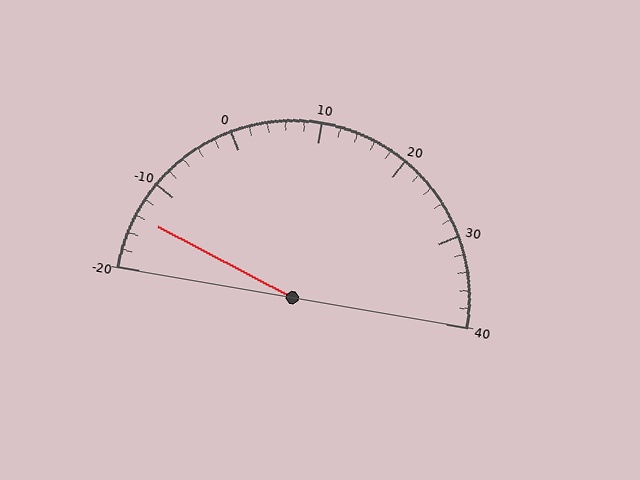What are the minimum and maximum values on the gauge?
The gauge ranges from -20 to 40.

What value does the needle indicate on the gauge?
The needle indicates approximately -14.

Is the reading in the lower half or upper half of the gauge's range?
The reading is in the lower half of the range (-20 to 40).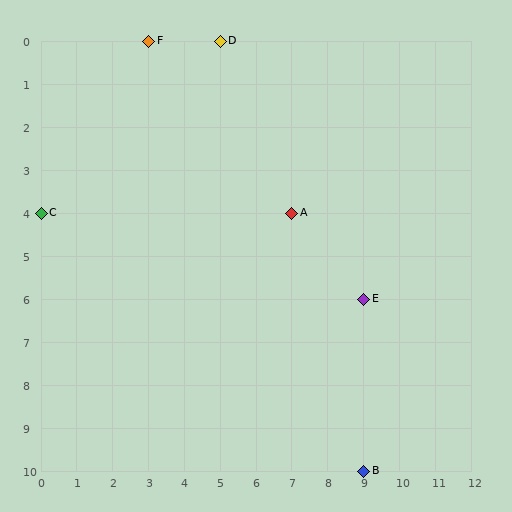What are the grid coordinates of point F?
Point F is at grid coordinates (3, 0).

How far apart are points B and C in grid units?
Points B and C are 9 columns and 6 rows apart (about 10.8 grid units diagonally).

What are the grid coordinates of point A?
Point A is at grid coordinates (7, 4).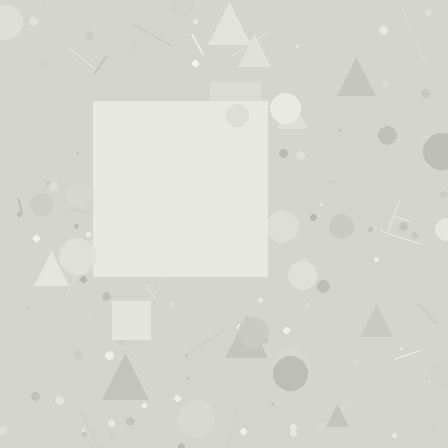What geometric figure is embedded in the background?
A square is embedded in the background.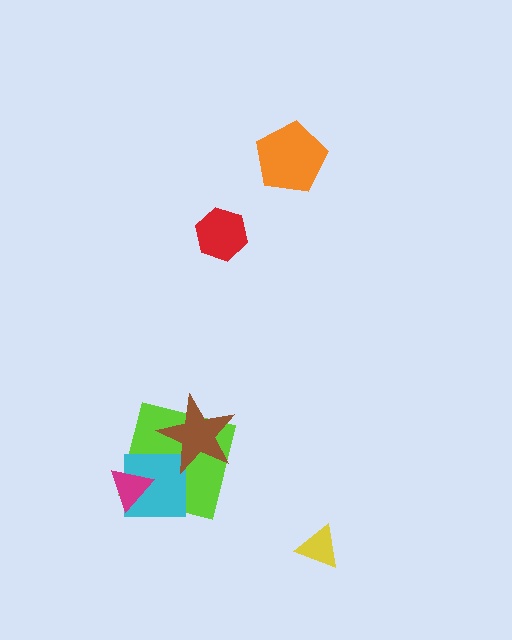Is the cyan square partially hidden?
Yes, it is partially covered by another shape.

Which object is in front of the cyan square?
The magenta triangle is in front of the cyan square.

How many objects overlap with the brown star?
1 object overlaps with the brown star.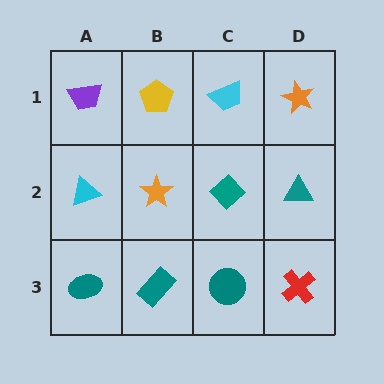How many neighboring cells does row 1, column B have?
3.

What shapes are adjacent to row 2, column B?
A yellow pentagon (row 1, column B), a teal rectangle (row 3, column B), a cyan triangle (row 2, column A), a teal diamond (row 2, column C).